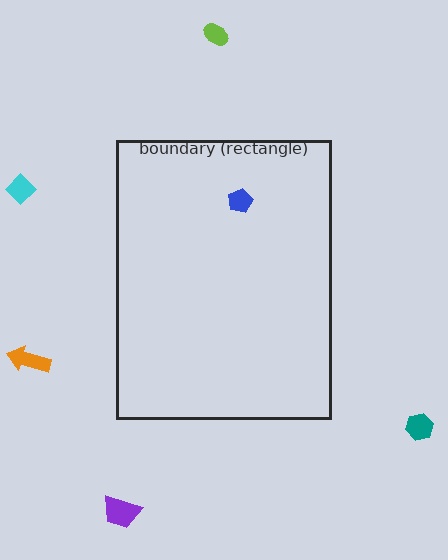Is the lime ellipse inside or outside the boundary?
Outside.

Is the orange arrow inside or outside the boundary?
Outside.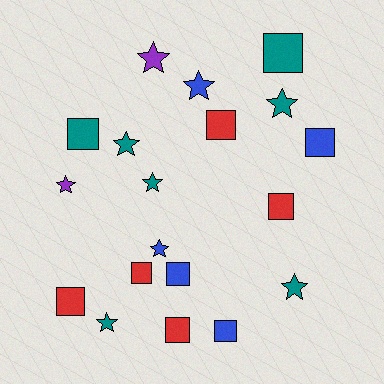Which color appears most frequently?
Teal, with 7 objects.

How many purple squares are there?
There are no purple squares.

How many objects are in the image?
There are 19 objects.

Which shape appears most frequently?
Square, with 10 objects.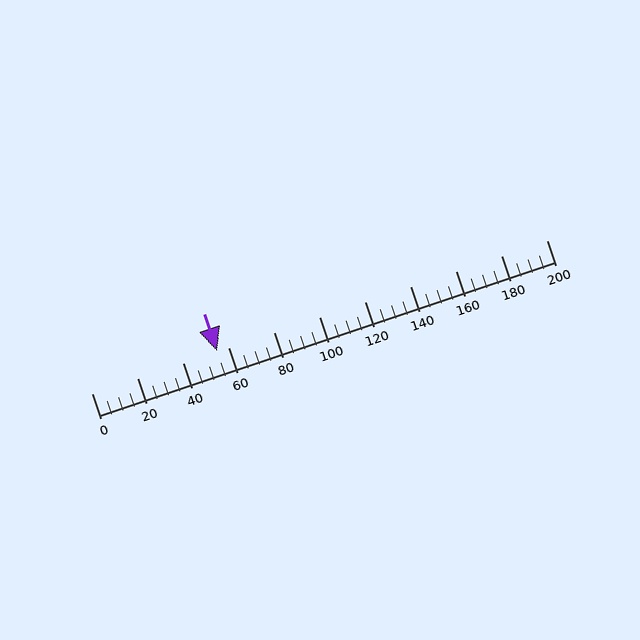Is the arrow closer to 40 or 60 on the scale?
The arrow is closer to 60.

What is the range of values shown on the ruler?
The ruler shows values from 0 to 200.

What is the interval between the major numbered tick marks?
The major tick marks are spaced 20 units apart.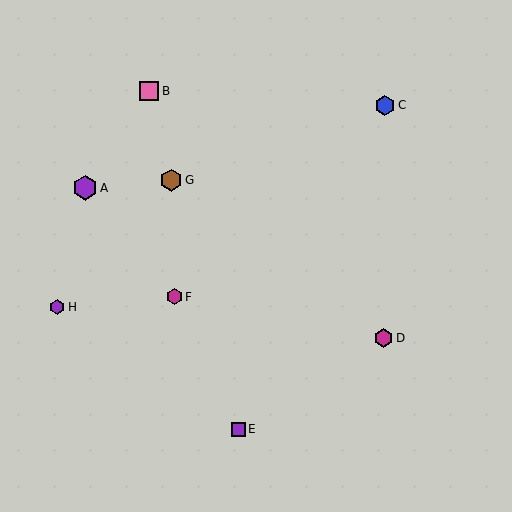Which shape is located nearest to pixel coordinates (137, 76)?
The pink square (labeled B) at (149, 91) is nearest to that location.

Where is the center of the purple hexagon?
The center of the purple hexagon is at (85, 188).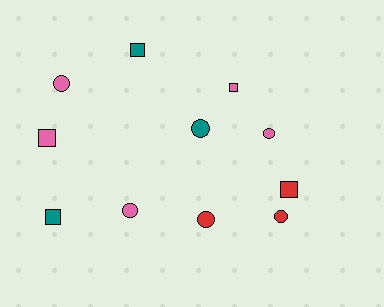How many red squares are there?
There is 1 red square.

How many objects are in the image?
There are 11 objects.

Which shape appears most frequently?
Circle, with 6 objects.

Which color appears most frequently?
Pink, with 5 objects.